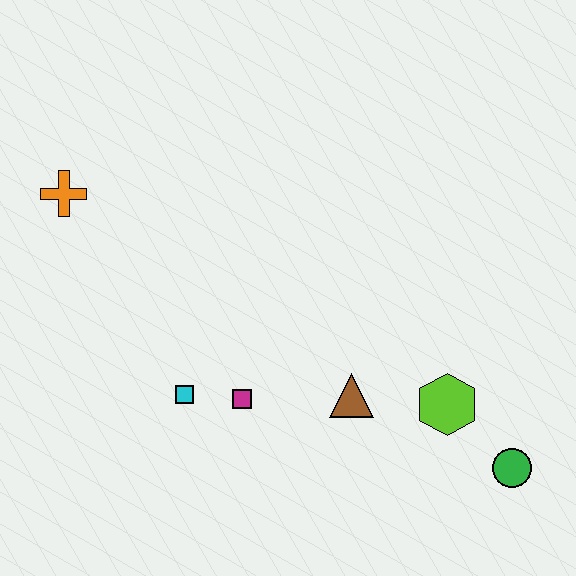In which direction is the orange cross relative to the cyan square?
The orange cross is above the cyan square.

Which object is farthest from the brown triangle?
The orange cross is farthest from the brown triangle.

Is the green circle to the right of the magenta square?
Yes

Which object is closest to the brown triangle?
The lime hexagon is closest to the brown triangle.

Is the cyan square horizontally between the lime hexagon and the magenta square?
No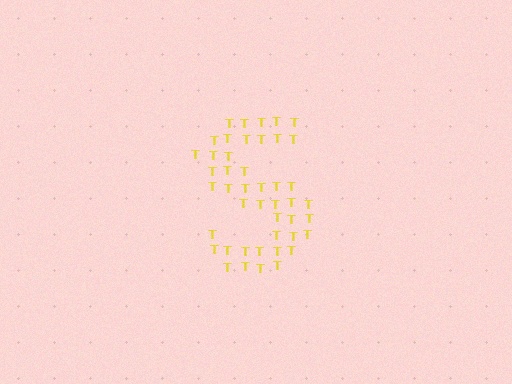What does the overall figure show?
The overall figure shows the letter S.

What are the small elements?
The small elements are letter T's.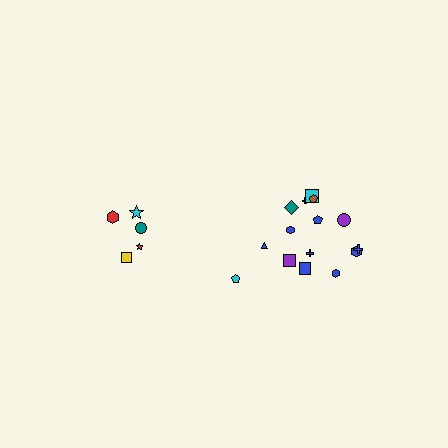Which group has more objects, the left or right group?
The right group.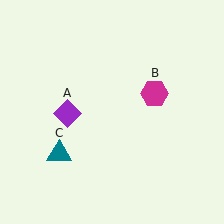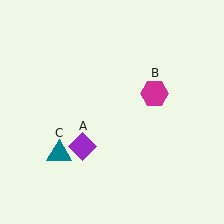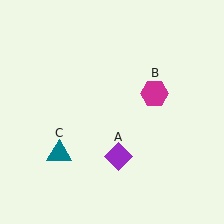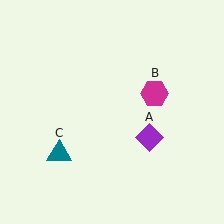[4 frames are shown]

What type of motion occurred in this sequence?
The purple diamond (object A) rotated counterclockwise around the center of the scene.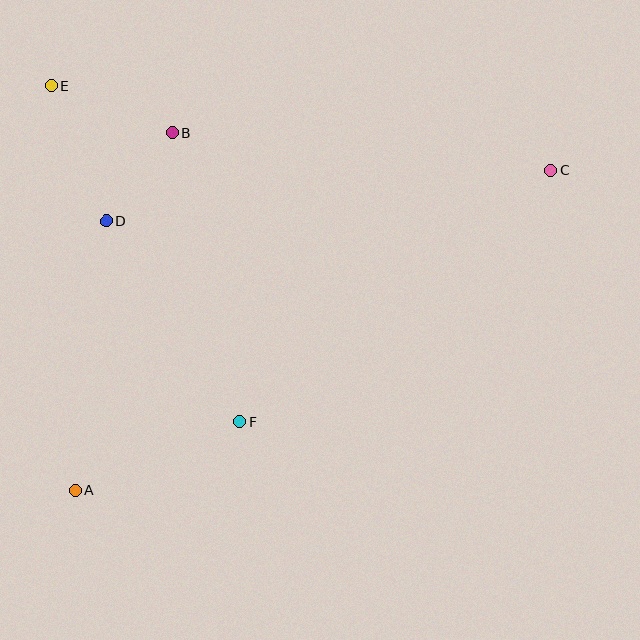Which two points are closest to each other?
Points B and D are closest to each other.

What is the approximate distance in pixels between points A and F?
The distance between A and F is approximately 178 pixels.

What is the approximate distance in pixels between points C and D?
The distance between C and D is approximately 446 pixels.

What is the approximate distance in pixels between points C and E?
The distance between C and E is approximately 506 pixels.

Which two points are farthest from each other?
Points A and C are farthest from each other.